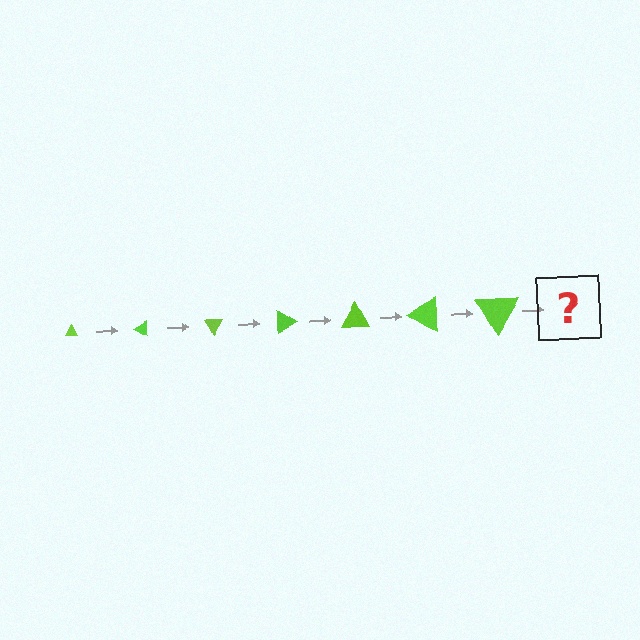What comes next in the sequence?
The next element should be a triangle, larger than the previous one and rotated 210 degrees from the start.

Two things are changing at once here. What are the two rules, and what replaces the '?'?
The two rules are that the triangle grows larger each step and it rotates 30 degrees each step. The '?' should be a triangle, larger than the previous one and rotated 210 degrees from the start.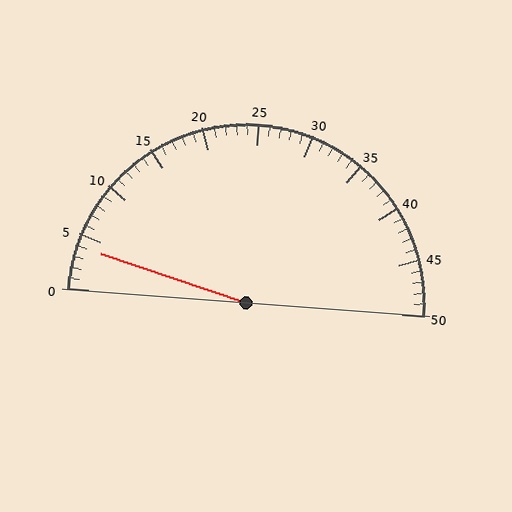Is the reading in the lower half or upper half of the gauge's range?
The reading is in the lower half of the range (0 to 50).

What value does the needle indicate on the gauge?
The needle indicates approximately 4.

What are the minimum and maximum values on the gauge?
The gauge ranges from 0 to 50.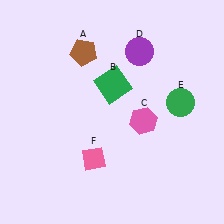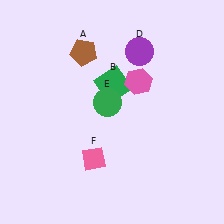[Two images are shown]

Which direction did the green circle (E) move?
The green circle (E) moved left.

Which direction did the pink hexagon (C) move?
The pink hexagon (C) moved up.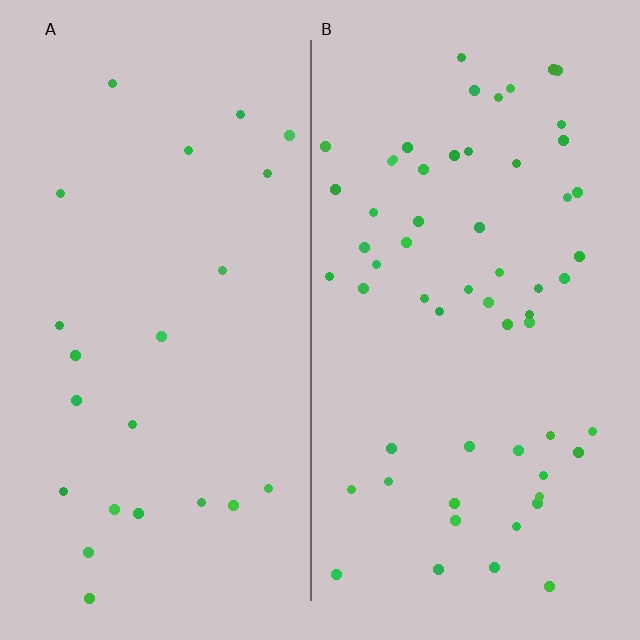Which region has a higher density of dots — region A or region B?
B (the right).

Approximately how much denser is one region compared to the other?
Approximately 2.6× — region B over region A.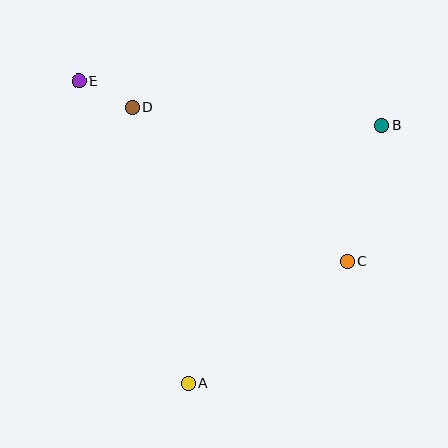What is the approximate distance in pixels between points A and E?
The distance between A and E is approximately 321 pixels.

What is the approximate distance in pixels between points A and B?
The distance between A and B is approximately 323 pixels.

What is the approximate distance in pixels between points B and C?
The distance between B and C is approximately 140 pixels.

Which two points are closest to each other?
Points D and E are closest to each other.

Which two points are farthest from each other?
Points C and E are farthest from each other.